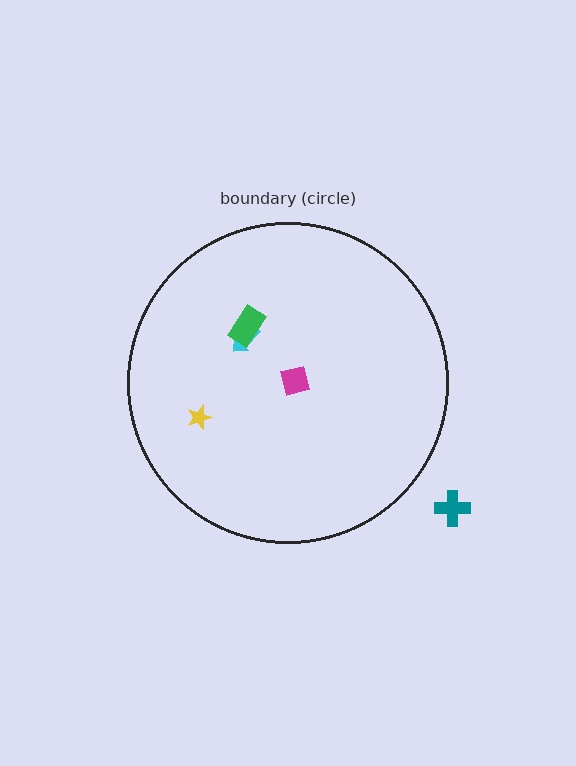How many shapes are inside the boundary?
4 inside, 1 outside.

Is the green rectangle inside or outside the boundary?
Inside.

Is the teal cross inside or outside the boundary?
Outside.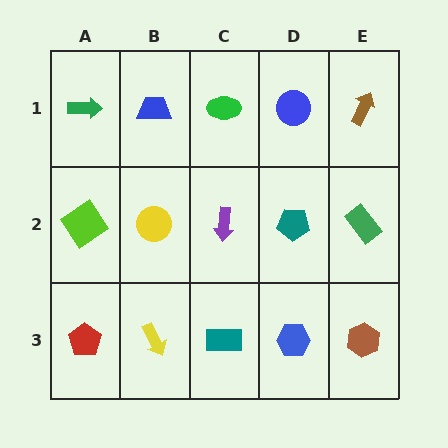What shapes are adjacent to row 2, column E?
A brown arrow (row 1, column E), a brown hexagon (row 3, column E), a teal pentagon (row 2, column D).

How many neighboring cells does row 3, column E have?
2.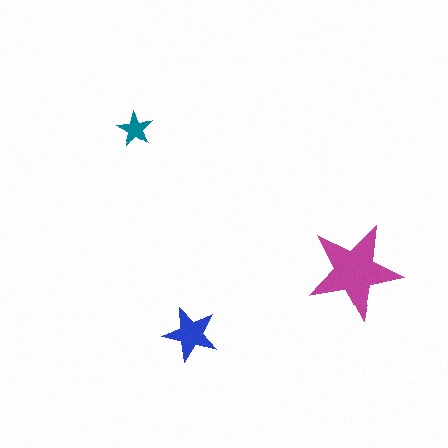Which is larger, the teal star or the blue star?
The blue one.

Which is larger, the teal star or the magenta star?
The magenta one.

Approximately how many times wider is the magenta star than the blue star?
About 1.5 times wider.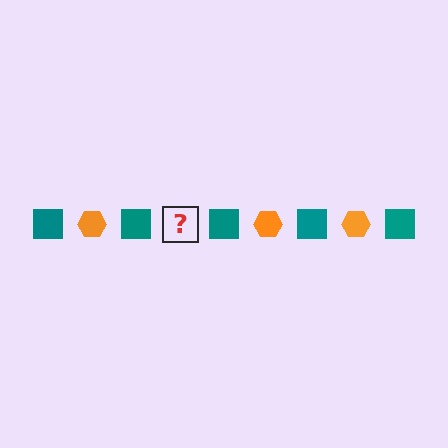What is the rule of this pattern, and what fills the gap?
The rule is that the pattern alternates between teal square and orange hexagon. The gap should be filled with an orange hexagon.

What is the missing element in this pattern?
The missing element is an orange hexagon.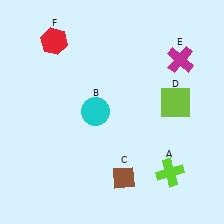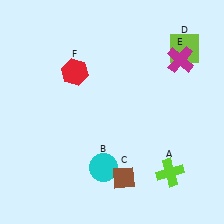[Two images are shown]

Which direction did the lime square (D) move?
The lime square (D) moved up.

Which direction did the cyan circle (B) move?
The cyan circle (B) moved down.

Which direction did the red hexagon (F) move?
The red hexagon (F) moved down.